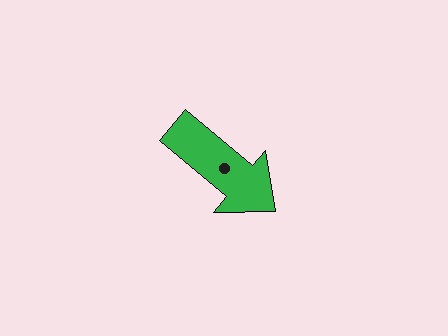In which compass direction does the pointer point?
Southeast.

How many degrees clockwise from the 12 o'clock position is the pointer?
Approximately 130 degrees.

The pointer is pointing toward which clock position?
Roughly 4 o'clock.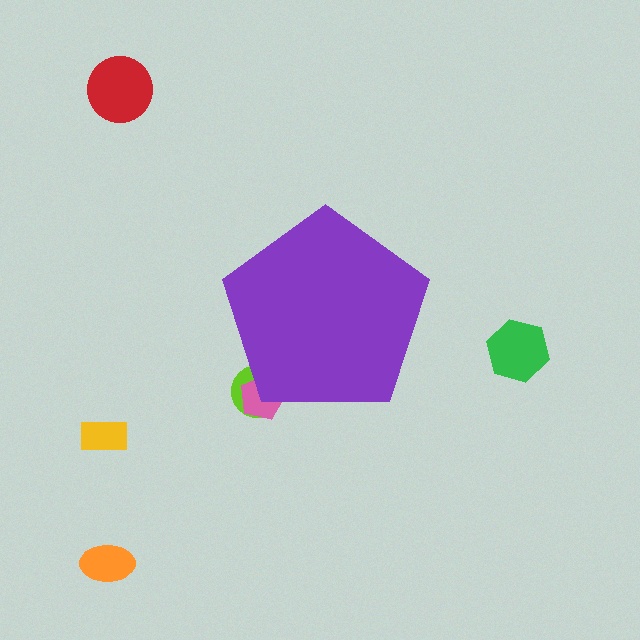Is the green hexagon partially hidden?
No, the green hexagon is fully visible.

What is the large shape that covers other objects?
A purple pentagon.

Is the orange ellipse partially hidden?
No, the orange ellipse is fully visible.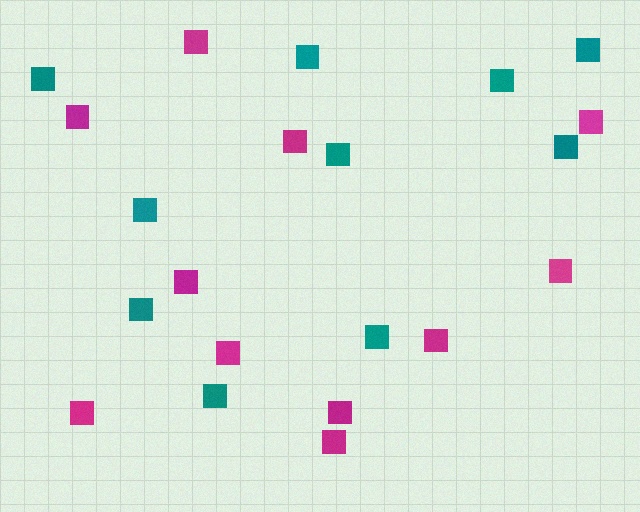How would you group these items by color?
There are 2 groups: one group of teal squares (10) and one group of magenta squares (11).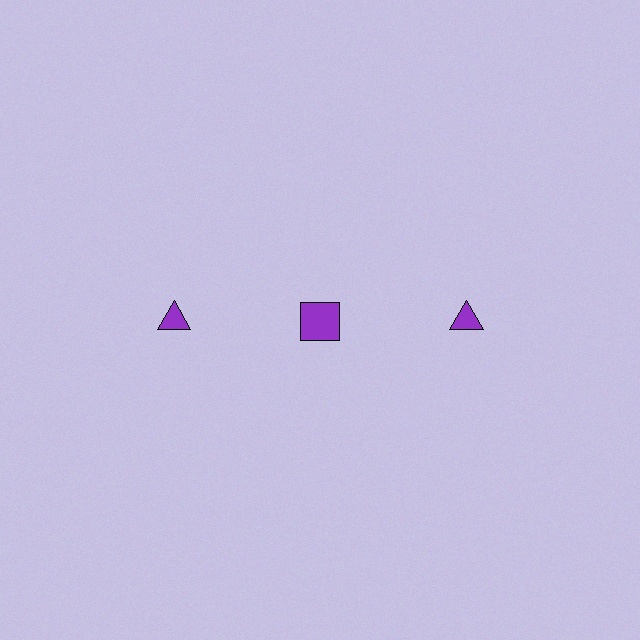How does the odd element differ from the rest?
It has a different shape: square instead of triangle.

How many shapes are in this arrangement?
There are 3 shapes arranged in a grid pattern.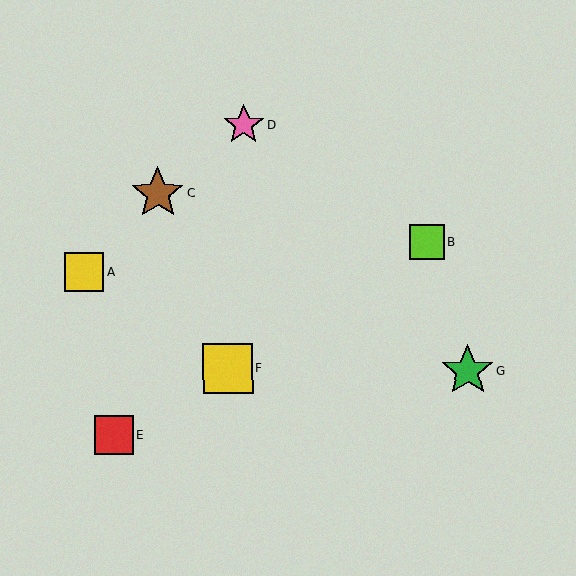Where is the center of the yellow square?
The center of the yellow square is at (84, 272).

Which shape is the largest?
The brown star (labeled C) is the largest.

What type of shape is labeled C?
Shape C is a brown star.